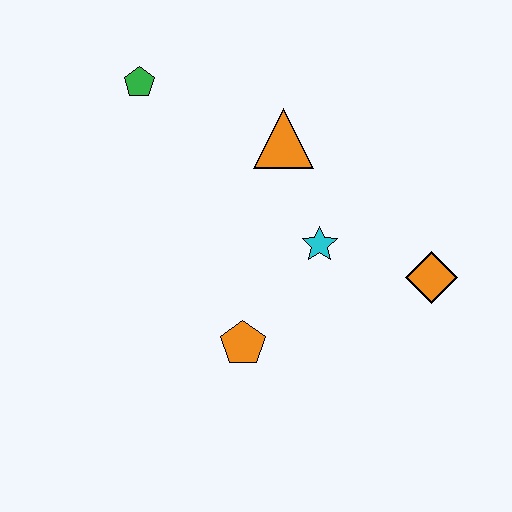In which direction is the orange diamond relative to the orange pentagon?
The orange diamond is to the right of the orange pentagon.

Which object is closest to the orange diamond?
The cyan star is closest to the orange diamond.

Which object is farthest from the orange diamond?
The green pentagon is farthest from the orange diamond.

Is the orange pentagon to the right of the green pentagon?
Yes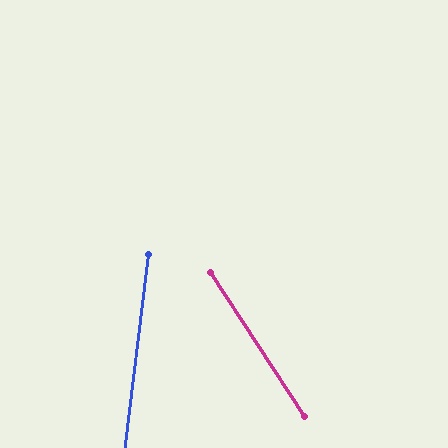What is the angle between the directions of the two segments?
Approximately 40 degrees.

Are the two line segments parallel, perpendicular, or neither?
Neither parallel nor perpendicular — they differ by about 40°.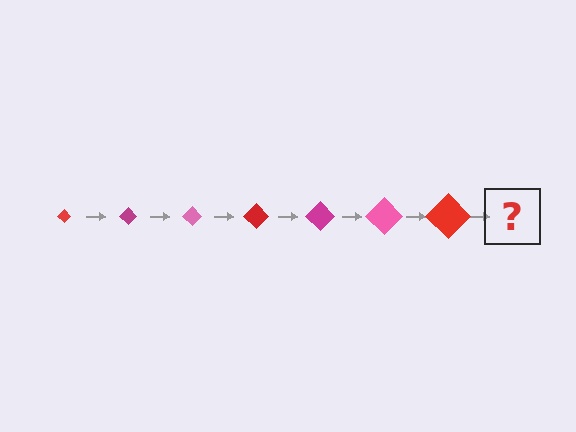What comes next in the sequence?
The next element should be a magenta diamond, larger than the previous one.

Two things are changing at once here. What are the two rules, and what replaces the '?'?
The two rules are that the diamond grows larger each step and the color cycles through red, magenta, and pink. The '?' should be a magenta diamond, larger than the previous one.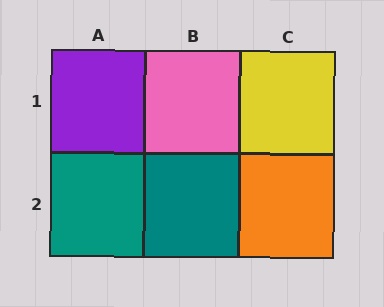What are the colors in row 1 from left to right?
Purple, pink, yellow.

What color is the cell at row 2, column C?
Orange.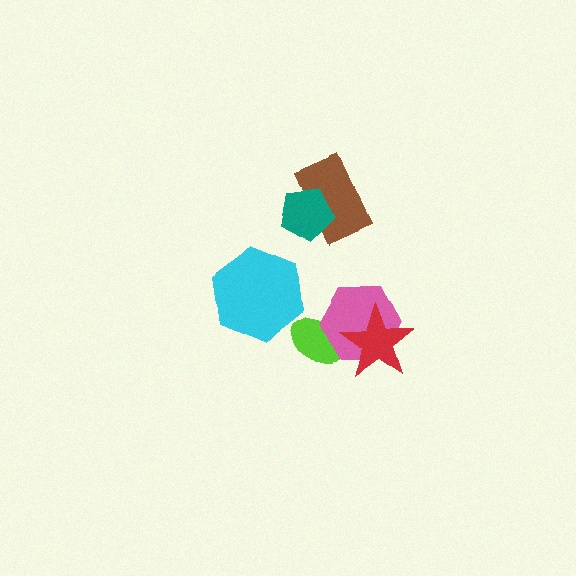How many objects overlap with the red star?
2 objects overlap with the red star.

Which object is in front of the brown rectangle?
The teal pentagon is in front of the brown rectangle.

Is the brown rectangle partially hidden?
Yes, it is partially covered by another shape.